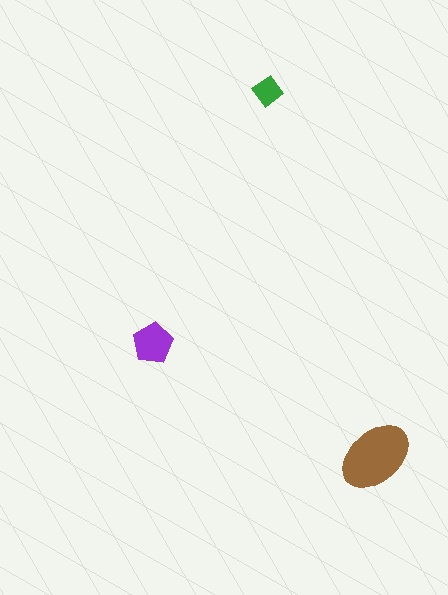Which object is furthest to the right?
The brown ellipse is rightmost.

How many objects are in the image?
There are 3 objects in the image.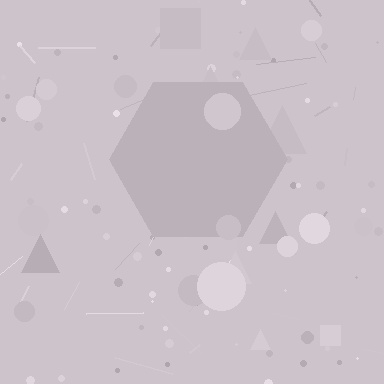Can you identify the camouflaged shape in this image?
The camouflaged shape is a hexagon.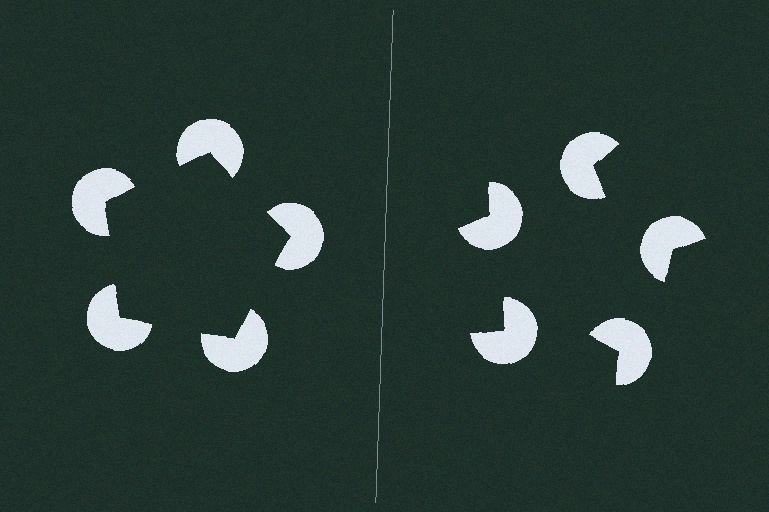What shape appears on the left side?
An illusory pentagon.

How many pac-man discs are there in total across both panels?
10 — 5 on each side.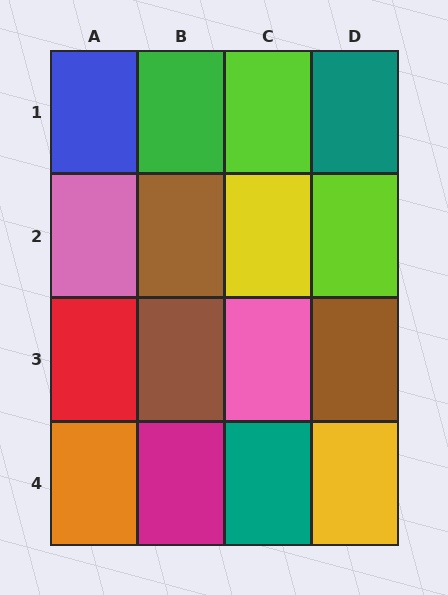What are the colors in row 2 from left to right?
Pink, brown, yellow, lime.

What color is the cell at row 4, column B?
Magenta.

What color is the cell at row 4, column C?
Teal.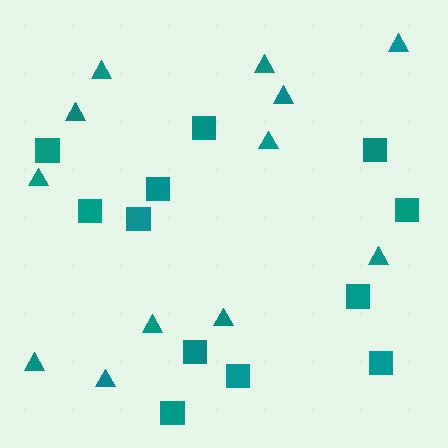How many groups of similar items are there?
There are 2 groups: one group of triangles (12) and one group of squares (12).